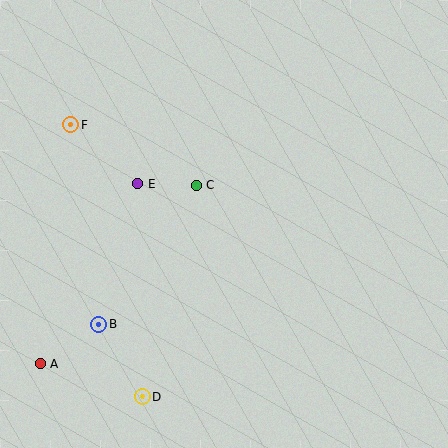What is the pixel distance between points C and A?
The distance between C and A is 237 pixels.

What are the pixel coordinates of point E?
Point E is at (138, 184).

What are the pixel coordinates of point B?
Point B is at (99, 324).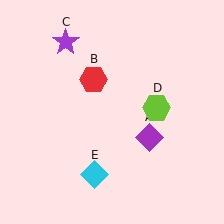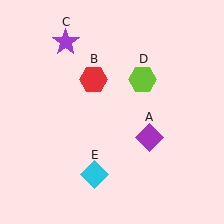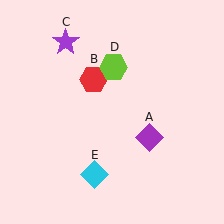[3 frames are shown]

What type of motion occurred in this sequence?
The lime hexagon (object D) rotated counterclockwise around the center of the scene.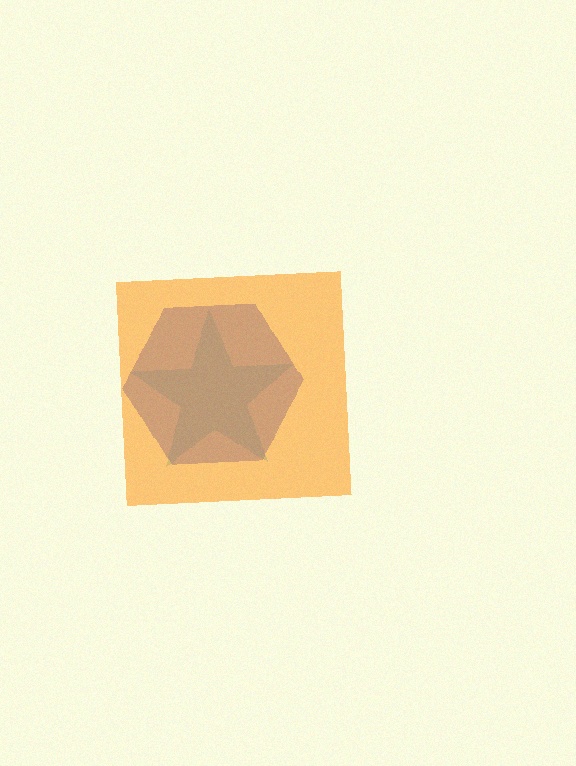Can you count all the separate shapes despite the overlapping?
Yes, there are 3 separate shapes.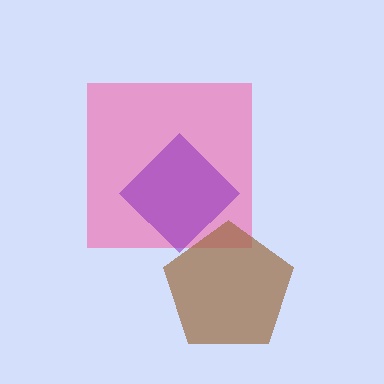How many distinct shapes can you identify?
There are 3 distinct shapes: a pink square, a purple diamond, a brown pentagon.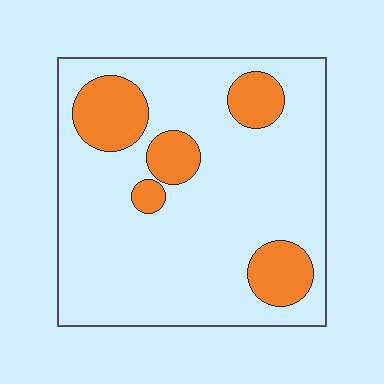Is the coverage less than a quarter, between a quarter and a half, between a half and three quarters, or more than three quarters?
Less than a quarter.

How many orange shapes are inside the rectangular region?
5.